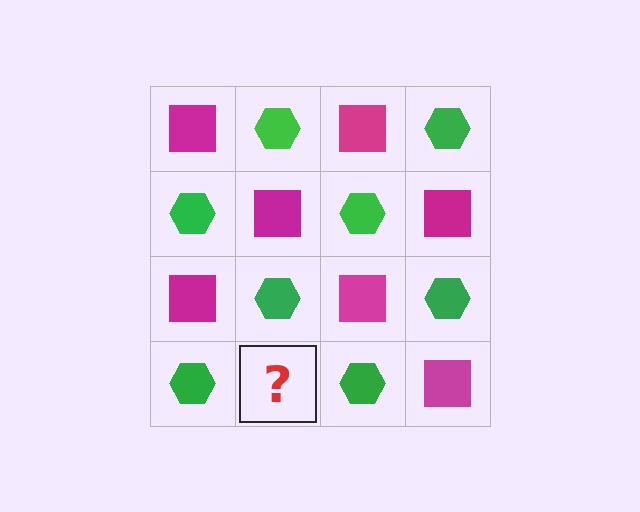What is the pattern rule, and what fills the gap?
The rule is that it alternates magenta square and green hexagon in a checkerboard pattern. The gap should be filled with a magenta square.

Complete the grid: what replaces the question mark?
The question mark should be replaced with a magenta square.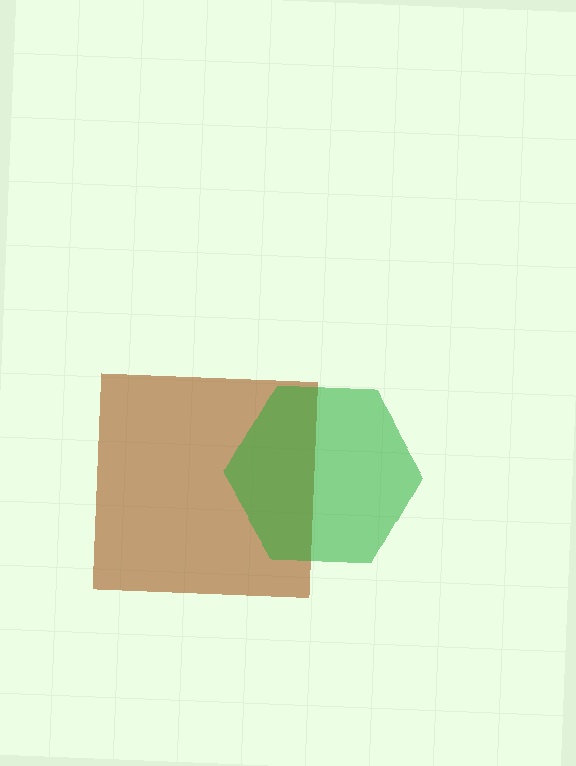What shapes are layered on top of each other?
The layered shapes are: a brown square, a green hexagon.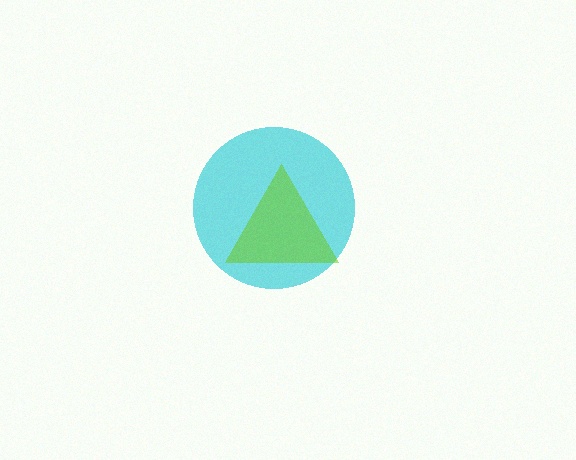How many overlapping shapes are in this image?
There are 2 overlapping shapes in the image.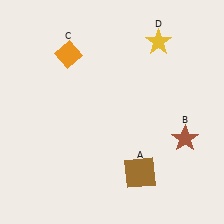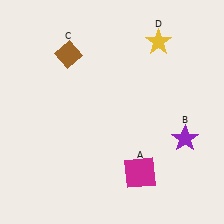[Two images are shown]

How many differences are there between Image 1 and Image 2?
There are 3 differences between the two images.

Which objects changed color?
A changed from brown to magenta. B changed from brown to purple. C changed from orange to brown.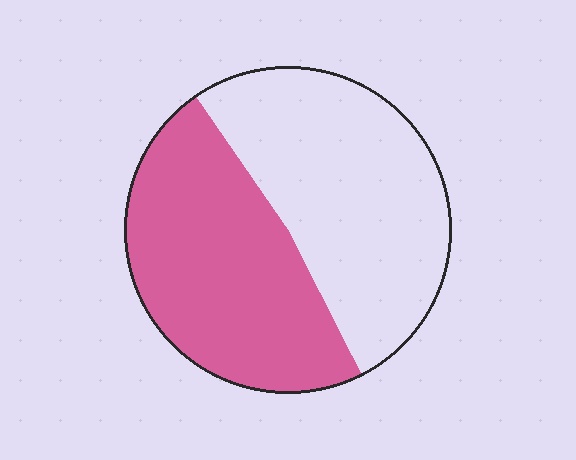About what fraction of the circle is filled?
About one half (1/2).